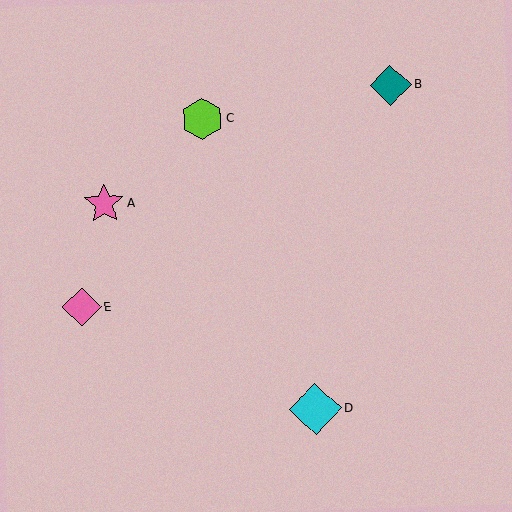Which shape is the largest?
The cyan diamond (labeled D) is the largest.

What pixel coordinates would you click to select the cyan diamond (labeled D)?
Click at (315, 409) to select the cyan diamond D.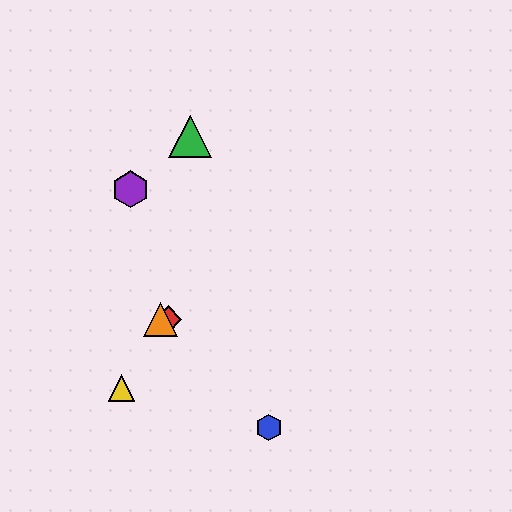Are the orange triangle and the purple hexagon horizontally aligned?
No, the orange triangle is at y≈320 and the purple hexagon is at y≈189.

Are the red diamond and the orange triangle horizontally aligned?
Yes, both are at y≈320.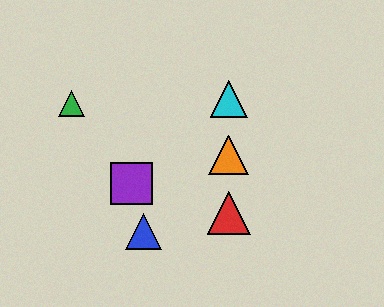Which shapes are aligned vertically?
The red triangle, the yellow triangle, the orange triangle, the cyan triangle are aligned vertically.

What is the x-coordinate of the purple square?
The purple square is at x≈131.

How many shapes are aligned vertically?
4 shapes (the red triangle, the yellow triangle, the orange triangle, the cyan triangle) are aligned vertically.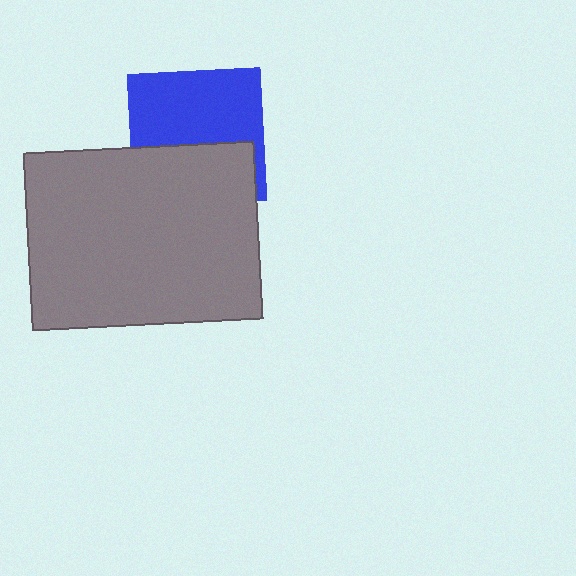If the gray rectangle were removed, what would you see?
You would see the complete blue square.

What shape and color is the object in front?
The object in front is a gray rectangle.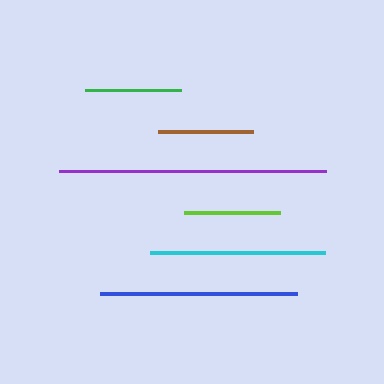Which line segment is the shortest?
The brown line is the shortest at approximately 95 pixels.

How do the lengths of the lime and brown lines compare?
The lime and brown lines are approximately the same length.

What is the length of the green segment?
The green segment is approximately 96 pixels long.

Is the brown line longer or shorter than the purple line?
The purple line is longer than the brown line.